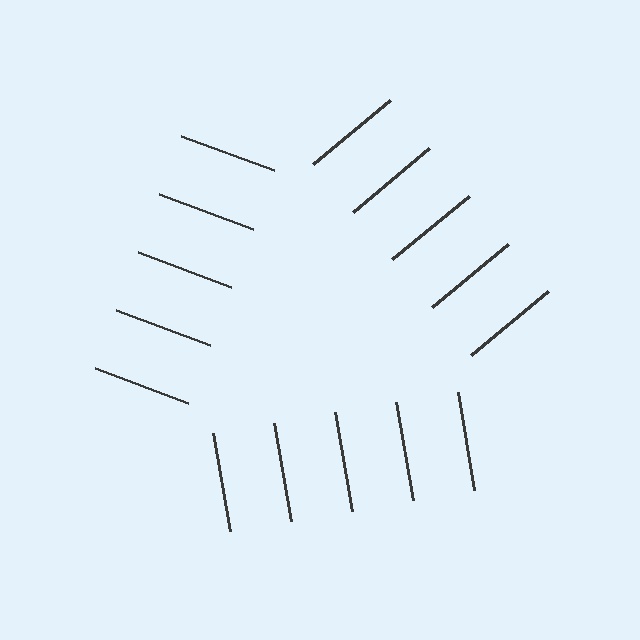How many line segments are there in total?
15 — 5 along each of the 3 edges.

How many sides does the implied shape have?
3 sides — the line-ends trace a triangle.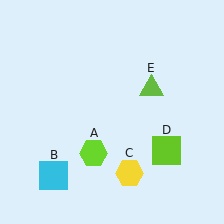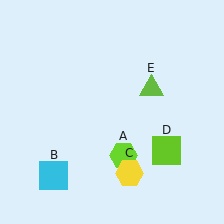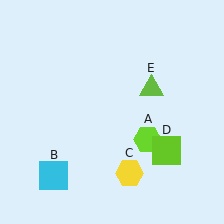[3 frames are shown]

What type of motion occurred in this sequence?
The lime hexagon (object A) rotated counterclockwise around the center of the scene.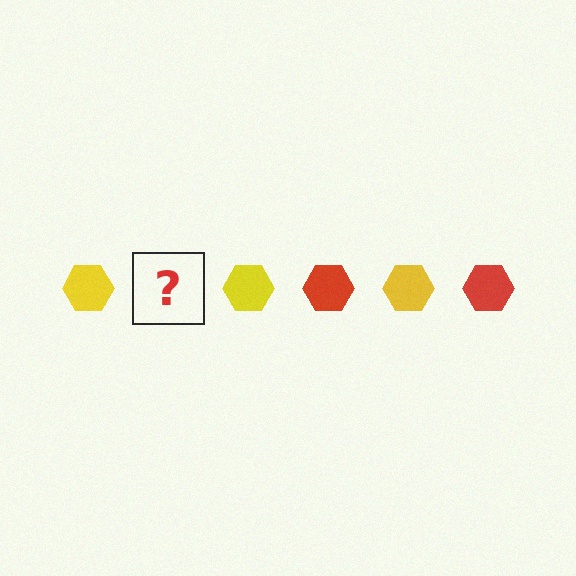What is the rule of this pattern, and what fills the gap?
The rule is that the pattern cycles through yellow, red hexagons. The gap should be filled with a red hexagon.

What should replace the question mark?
The question mark should be replaced with a red hexagon.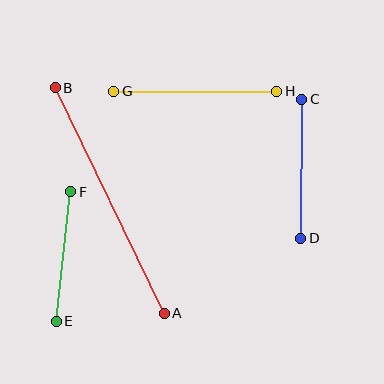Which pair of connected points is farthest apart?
Points A and B are farthest apart.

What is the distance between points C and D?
The distance is approximately 139 pixels.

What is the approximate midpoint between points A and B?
The midpoint is at approximately (110, 200) pixels.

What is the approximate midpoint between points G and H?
The midpoint is at approximately (195, 91) pixels.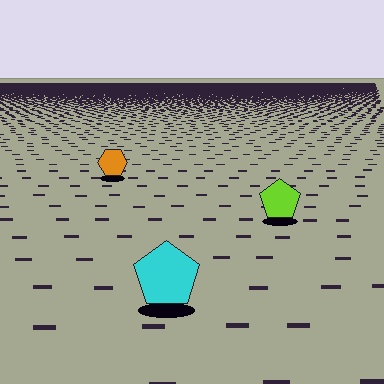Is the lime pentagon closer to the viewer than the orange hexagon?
Yes. The lime pentagon is closer — you can tell from the texture gradient: the ground texture is coarser near it.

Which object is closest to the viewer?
The cyan pentagon is closest. The texture marks near it are larger and more spread out.